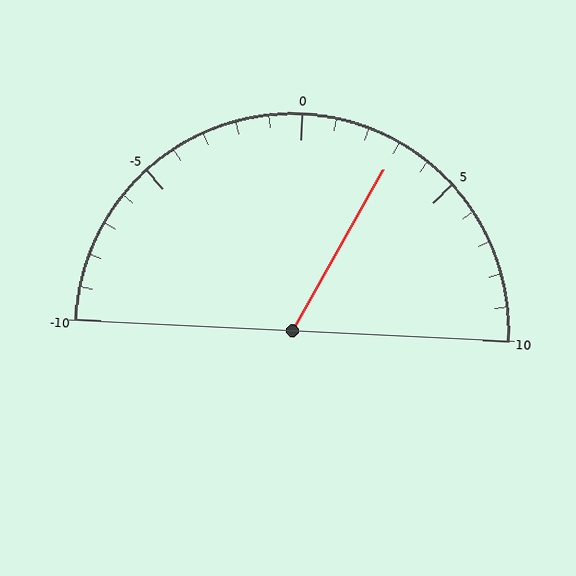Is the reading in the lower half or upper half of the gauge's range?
The reading is in the upper half of the range (-10 to 10).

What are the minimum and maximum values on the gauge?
The gauge ranges from -10 to 10.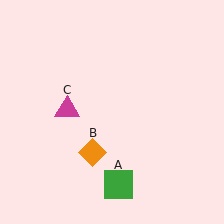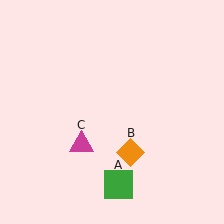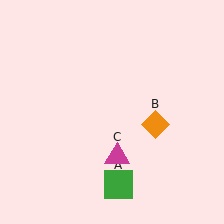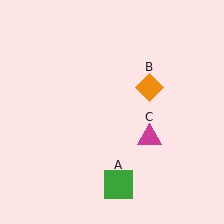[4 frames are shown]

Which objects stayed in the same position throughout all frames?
Green square (object A) remained stationary.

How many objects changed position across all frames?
2 objects changed position: orange diamond (object B), magenta triangle (object C).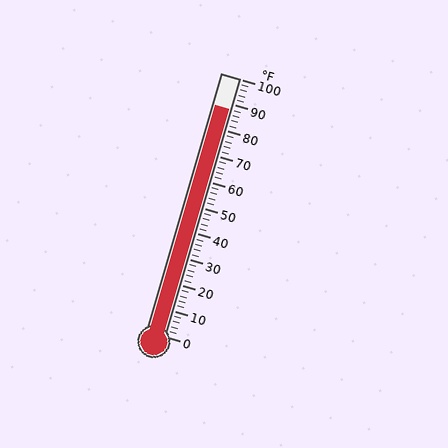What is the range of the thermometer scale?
The thermometer scale ranges from 0°F to 100°F.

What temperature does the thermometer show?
The thermometer shows approximately 88°F.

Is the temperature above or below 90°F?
The temperature is below 90°F.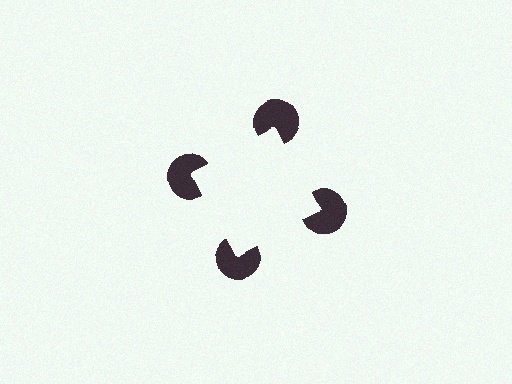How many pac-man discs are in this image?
There are 4 — one at each vertex of the illusory square.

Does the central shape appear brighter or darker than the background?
It typically appears slightly brighter than the background, even though no actual brightness change is drawn.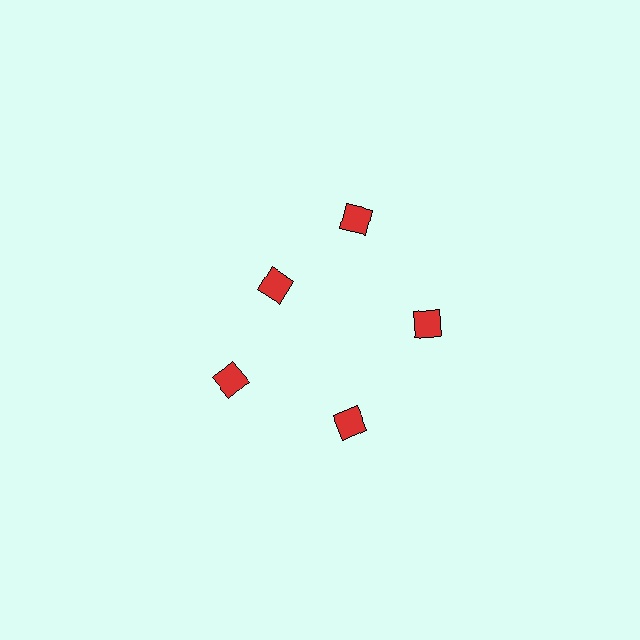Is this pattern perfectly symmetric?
No. The 5 red diamonds are arranged in a ring, but one element near the 10 o'clock position is pulled inward toward the center, breaking the 5-fold rotational symmetry.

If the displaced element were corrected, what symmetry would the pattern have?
It would have 5-fold rotational symmetry — the pattern would map onto itself every 72 degrees.